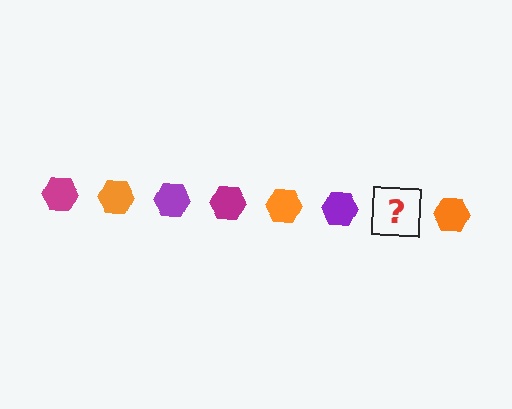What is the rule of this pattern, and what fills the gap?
The rule is that the pattern cycles through magenta, orange, purple hexagons. The gap should be filled with a magenta hexagon.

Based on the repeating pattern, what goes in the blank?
The blank should be a magenta hexagon.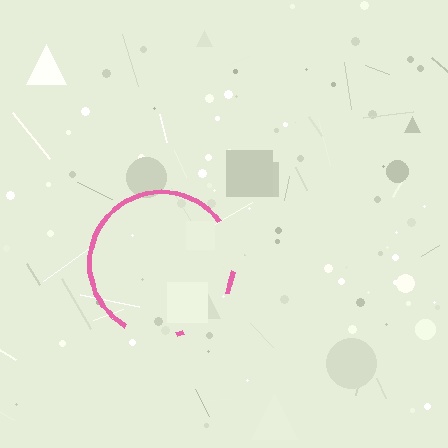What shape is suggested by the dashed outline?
The dashed outline suggests a circle.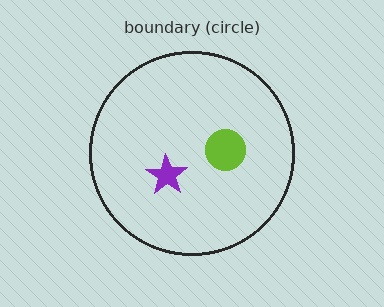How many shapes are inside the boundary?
2 inside, 0 outside.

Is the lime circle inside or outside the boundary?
Inside.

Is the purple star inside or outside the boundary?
Inside.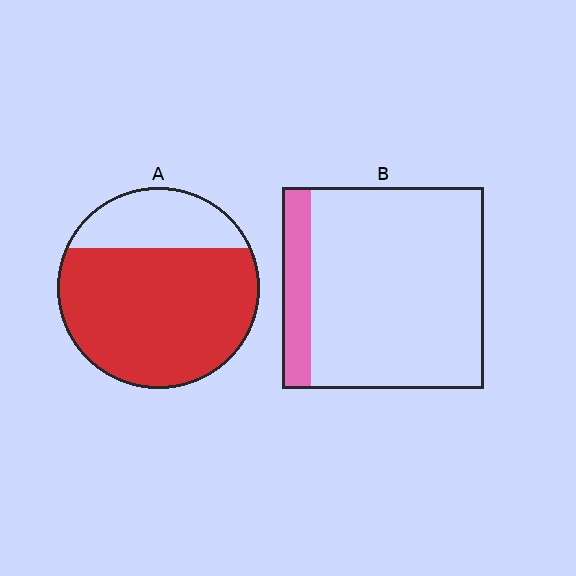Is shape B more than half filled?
No.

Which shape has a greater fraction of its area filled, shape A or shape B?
Shape A.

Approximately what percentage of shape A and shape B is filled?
A is approximately 75% and B is approximately 15%.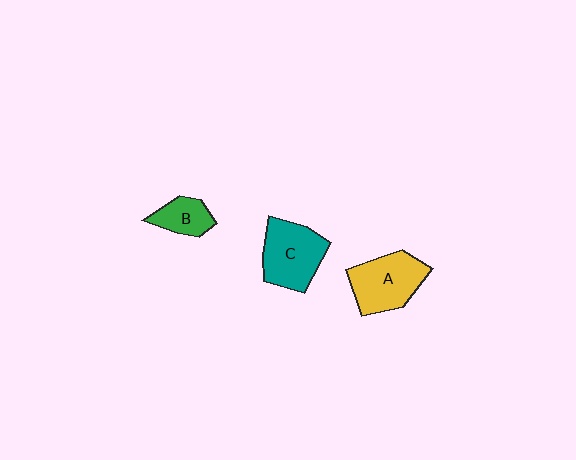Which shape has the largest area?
Shape C (teal).